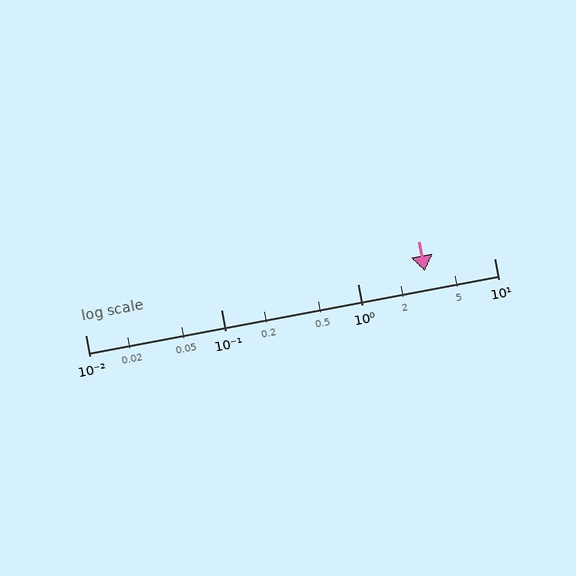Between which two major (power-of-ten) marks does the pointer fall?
The pointer is between 1 and 10.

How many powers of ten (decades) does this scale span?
The scale spans 3 decades, from 0.01 to 10.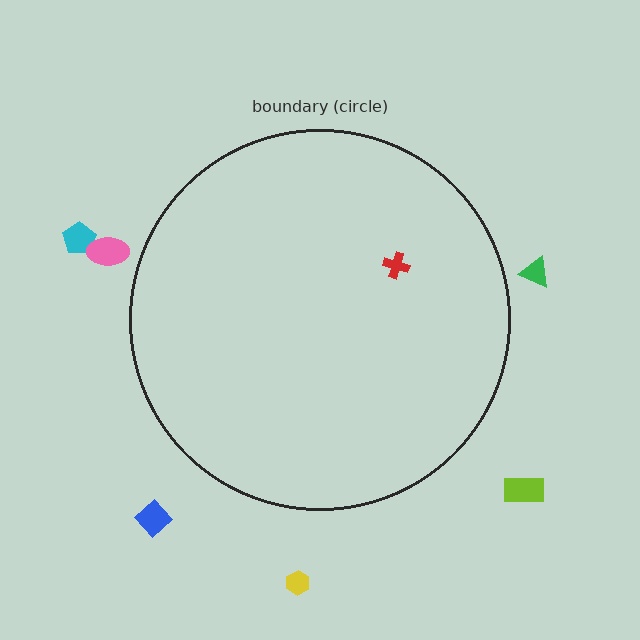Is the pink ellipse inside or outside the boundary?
Outside.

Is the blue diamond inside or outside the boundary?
Outside.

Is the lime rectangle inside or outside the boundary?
Outside.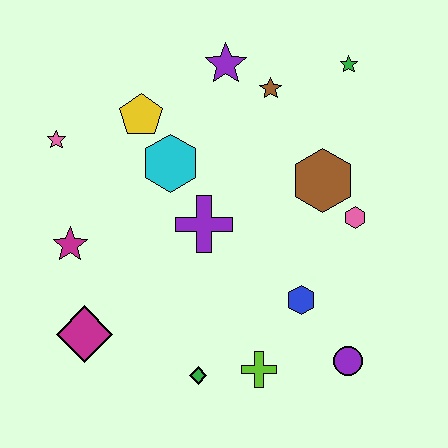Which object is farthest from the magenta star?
The green star is farthest from the magenta star.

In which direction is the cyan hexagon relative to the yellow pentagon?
The cyan hexagon is below the yellow pentagon.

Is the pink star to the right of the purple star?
No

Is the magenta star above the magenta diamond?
Yes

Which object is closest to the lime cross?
The green diamond is closest to the lime cross.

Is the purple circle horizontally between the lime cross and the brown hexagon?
No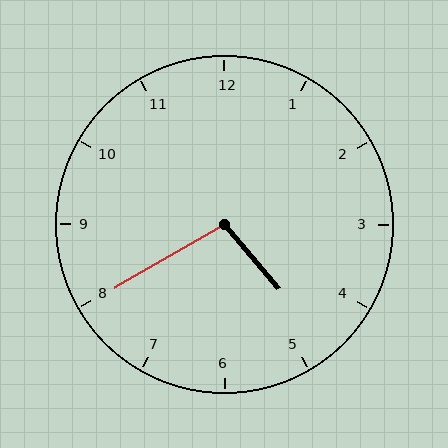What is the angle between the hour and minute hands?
Approximately 100 degrees.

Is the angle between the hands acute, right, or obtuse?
It is obtuse.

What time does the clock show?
4:40.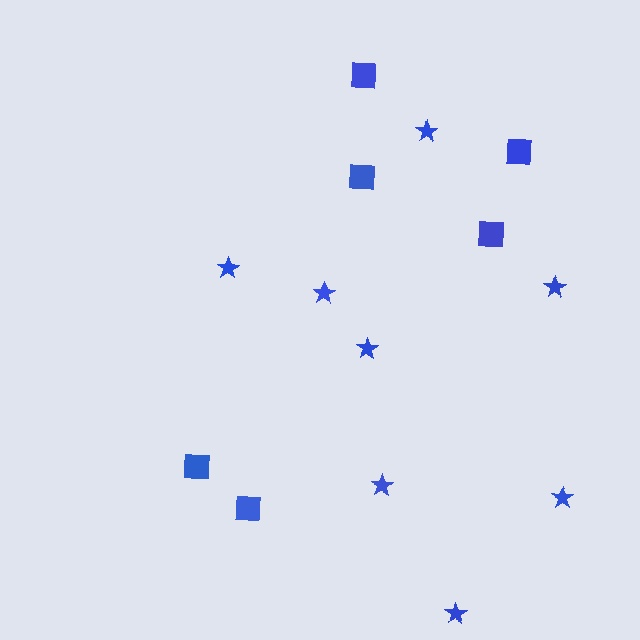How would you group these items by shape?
There are 2 groups: one group of stars (8) and one group of squares (6).